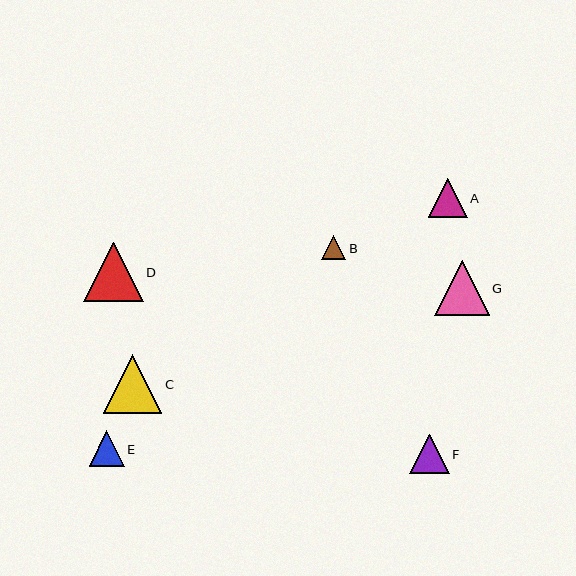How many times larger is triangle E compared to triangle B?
Triangle E is approximately 1.5 times the size of triangle B.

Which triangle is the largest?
Triangle D is the largest with a size of approximately 60 pixels.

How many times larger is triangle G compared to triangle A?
Triangle G is approximately 1.4 times the size of triangle A.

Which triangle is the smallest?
Triangle B is the smallest with a size of approximately 24 pixels.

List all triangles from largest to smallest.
From largest to smallest: D, C, G, F, A, E, B.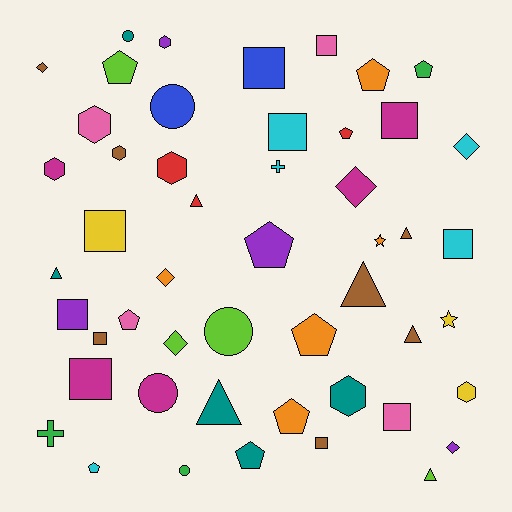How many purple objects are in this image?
There are 4 purple objects.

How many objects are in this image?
There are 50 objects.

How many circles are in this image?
There are 5 circles.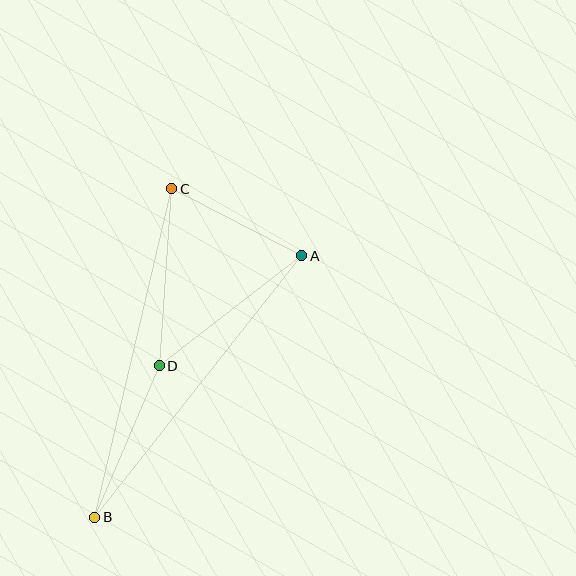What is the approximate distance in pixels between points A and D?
The distance between A and D is approximately 180 pixels.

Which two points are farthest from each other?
Points B and C are farthest from each other.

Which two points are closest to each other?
Points A and C are closest to each other.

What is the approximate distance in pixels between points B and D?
The distance between B and D is approximately 165 pixels.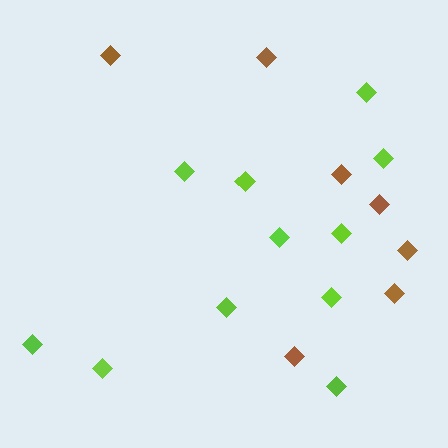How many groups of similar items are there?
There are 2 groups: one group of lime diamonds (11) and one group of brown diamonds (7).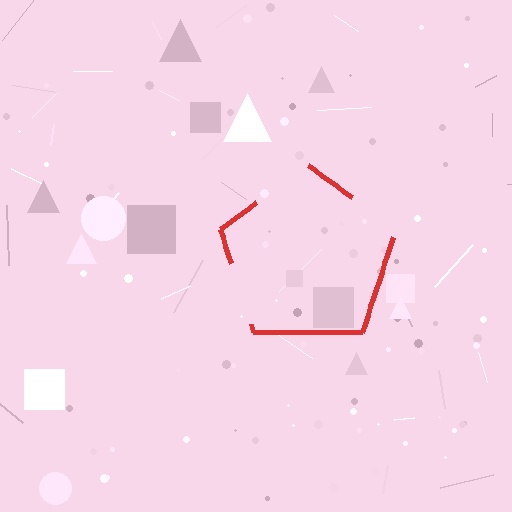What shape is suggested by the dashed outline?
The dashed outline suggests a pentagon.